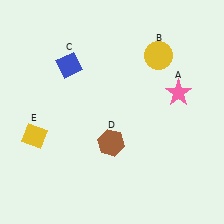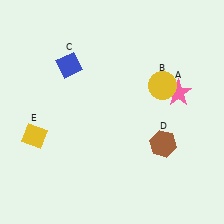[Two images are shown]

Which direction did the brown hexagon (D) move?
The brown hexagon (D) moved right.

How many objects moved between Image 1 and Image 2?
2 objects moved between the two images.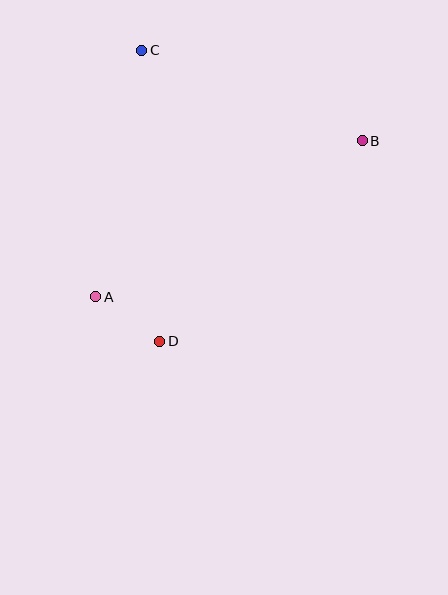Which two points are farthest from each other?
Points A and B are farthest from each other.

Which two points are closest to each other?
Points A and D are closest to each other.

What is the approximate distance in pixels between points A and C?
The distance between A and C is approximately 251 pixels.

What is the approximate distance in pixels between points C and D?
The distance between C and D is approximately 291 pixels.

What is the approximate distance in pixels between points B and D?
The distance between B and D is approximately 285 pixels.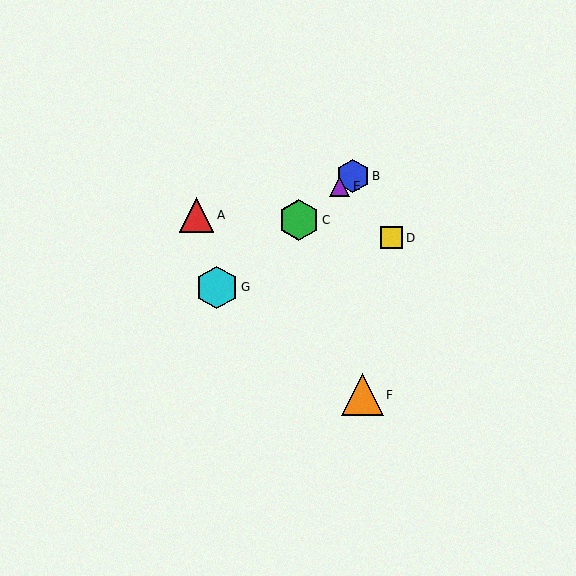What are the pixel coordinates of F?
Object F is at (363, 395).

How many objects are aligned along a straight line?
4 objects (B, C, E, G) are aligned along a straight line.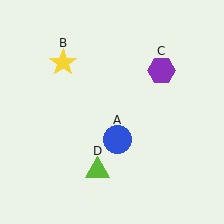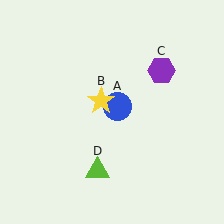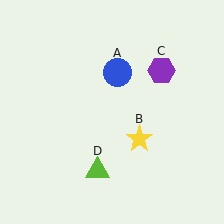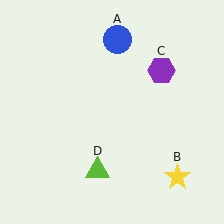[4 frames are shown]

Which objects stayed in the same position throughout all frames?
Purple hexagon (object C) and lime triangle (object D) remained stationary.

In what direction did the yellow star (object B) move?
The yellow star (object B) moved down and to the right.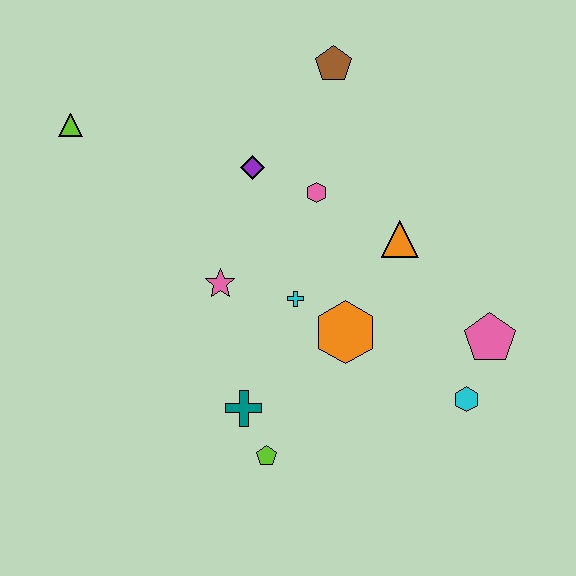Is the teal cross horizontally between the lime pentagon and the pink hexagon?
No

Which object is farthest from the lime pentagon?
The brown pentagon is farthest from the lime pentagon.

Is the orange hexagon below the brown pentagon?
Yes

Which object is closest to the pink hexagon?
The purple diamond is closest to the pink hexagon.